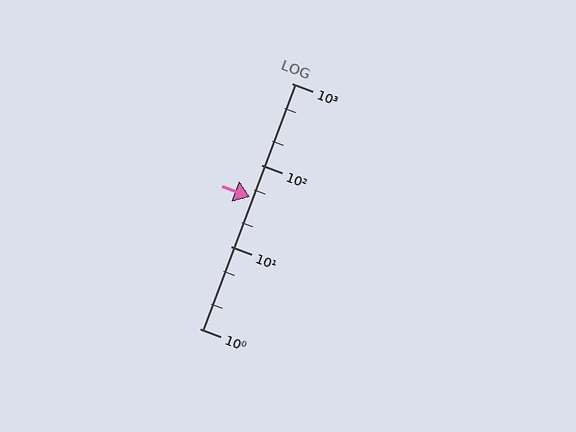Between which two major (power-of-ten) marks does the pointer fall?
The pointer is between 10 and 100.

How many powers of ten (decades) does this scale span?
The scale spans 3 decades, from 1 to 1000.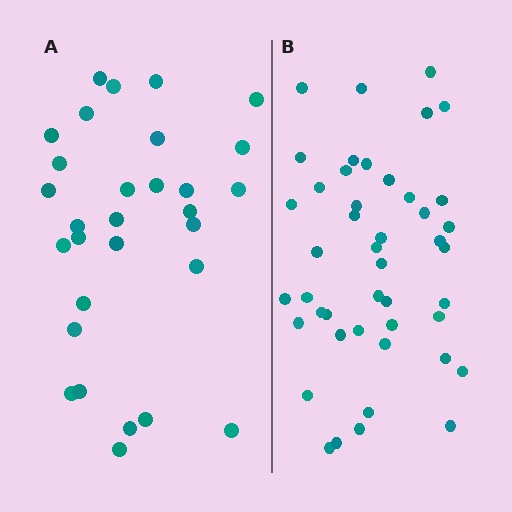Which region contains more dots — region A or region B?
Region B (the right region) has more dots.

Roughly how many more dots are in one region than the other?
Region B has approximately 15 more dots than region A.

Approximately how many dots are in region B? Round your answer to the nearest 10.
About 40 dots. (The exact count is 45, which rounds to 40.)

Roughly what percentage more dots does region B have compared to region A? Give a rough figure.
About 50% more.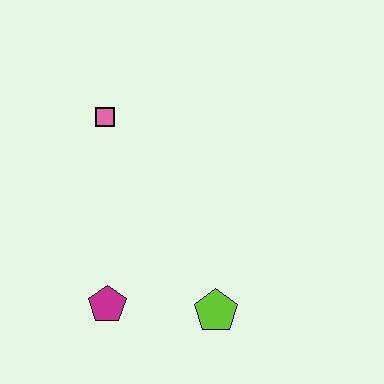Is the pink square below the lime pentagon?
No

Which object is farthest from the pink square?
The lime pentagon is farthest from the pink square.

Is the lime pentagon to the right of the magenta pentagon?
Yes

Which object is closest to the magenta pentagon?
The lime pentagon is closest to the magenta pentagon.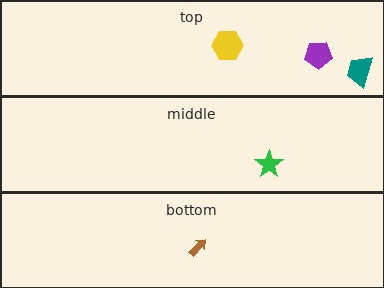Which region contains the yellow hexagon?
The top region.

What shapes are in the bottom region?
The brown arrow.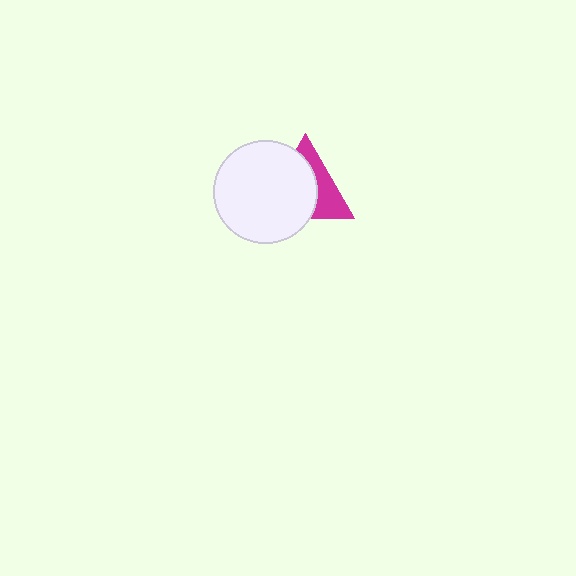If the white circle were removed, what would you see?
You would see the complete magenta triangle.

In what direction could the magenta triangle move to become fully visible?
The magenta triangle could move right. That would shift it out from behind the white circle entirely.